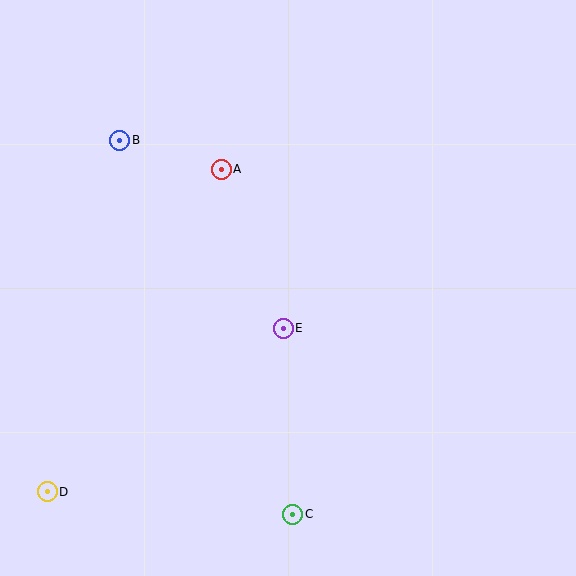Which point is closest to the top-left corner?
Point B is closest to the top-left corner.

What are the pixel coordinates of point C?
Point C is at (293, 515).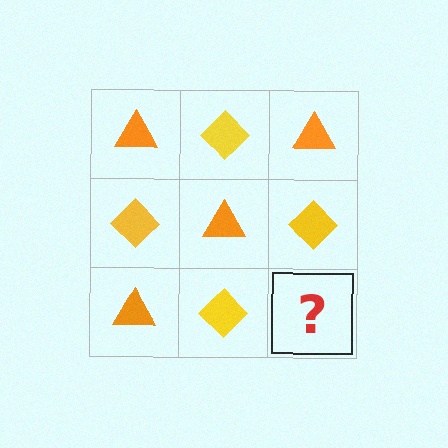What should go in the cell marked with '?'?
The missing cell should contain an orange triangle.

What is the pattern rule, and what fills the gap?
The rule is that it alternates orange triangle and yellow diamond in a checkerboard pattern. The gap should be filled with an orange triangle.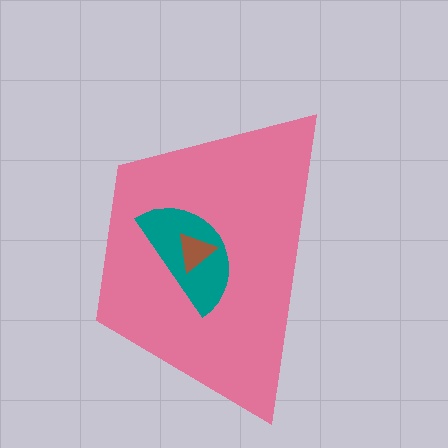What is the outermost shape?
The pink trapezoid.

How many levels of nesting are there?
3.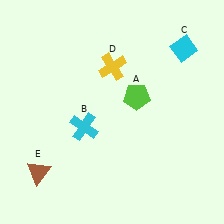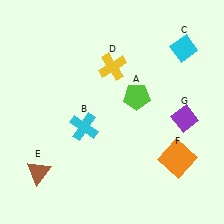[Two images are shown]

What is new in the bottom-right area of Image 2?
An orange square (F) was added in the bottom-right area of Image 2.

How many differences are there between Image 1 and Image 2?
There are 2 differences between the two images.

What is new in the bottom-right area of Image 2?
A purple diamond (G) was added in the bottom-right area of Image 2.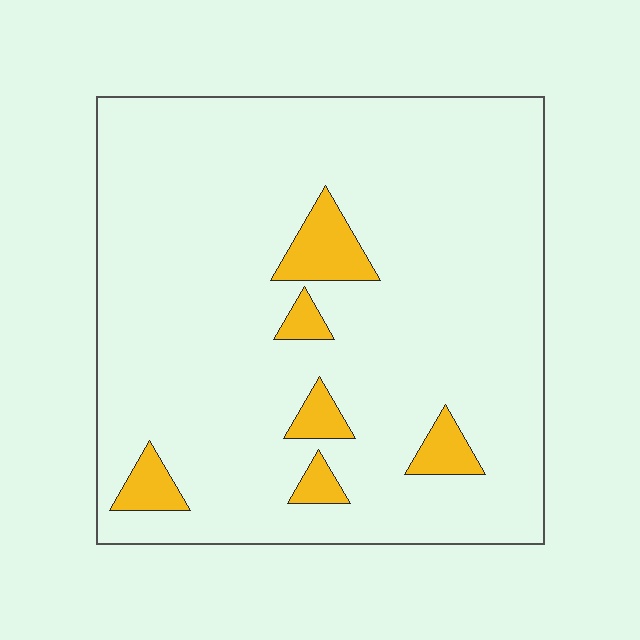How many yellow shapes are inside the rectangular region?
6.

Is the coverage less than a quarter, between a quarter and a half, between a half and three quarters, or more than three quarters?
Less than a quarter.